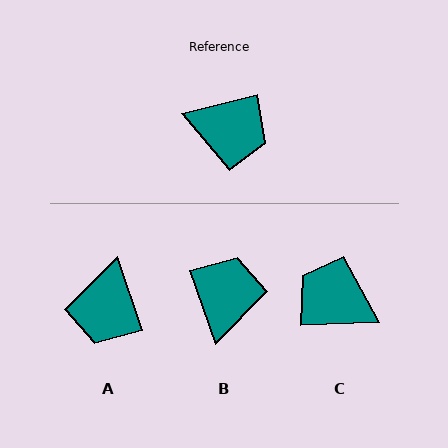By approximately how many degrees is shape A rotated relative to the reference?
Approximately 85 degrees clockwise.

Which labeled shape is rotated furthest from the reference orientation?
C, about 168 degrees away.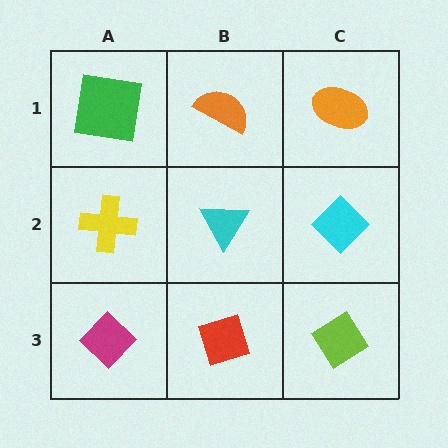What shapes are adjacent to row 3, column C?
A cyan diamond (row 2, column C), a red diamond (row 3, column B).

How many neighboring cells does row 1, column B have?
3.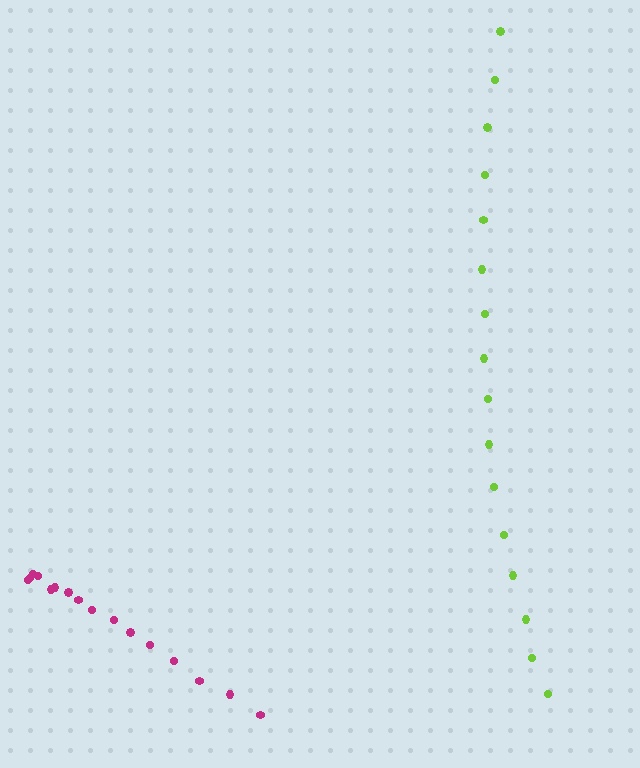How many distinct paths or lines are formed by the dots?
There are 2 distinct paths.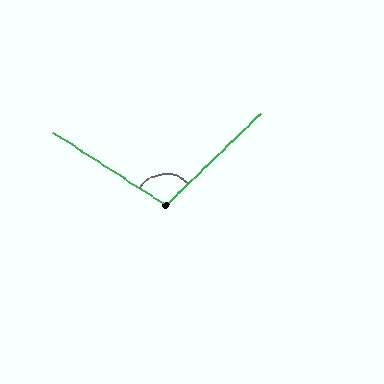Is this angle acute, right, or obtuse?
It is obtuse.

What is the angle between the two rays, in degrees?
Approximately 103 degrees.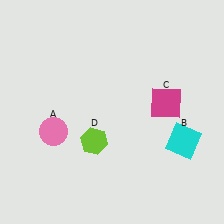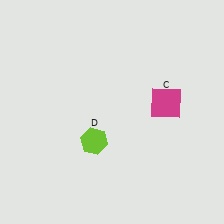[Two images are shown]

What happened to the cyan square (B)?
The cyan square (B) was removed in Image 2. It was in the bottom-right area of Image 1.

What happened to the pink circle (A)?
The pink circle (A) was removed in Image 2. It was in the bottom-left area of Image 1.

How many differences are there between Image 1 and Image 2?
There are 2 differences between the two images.